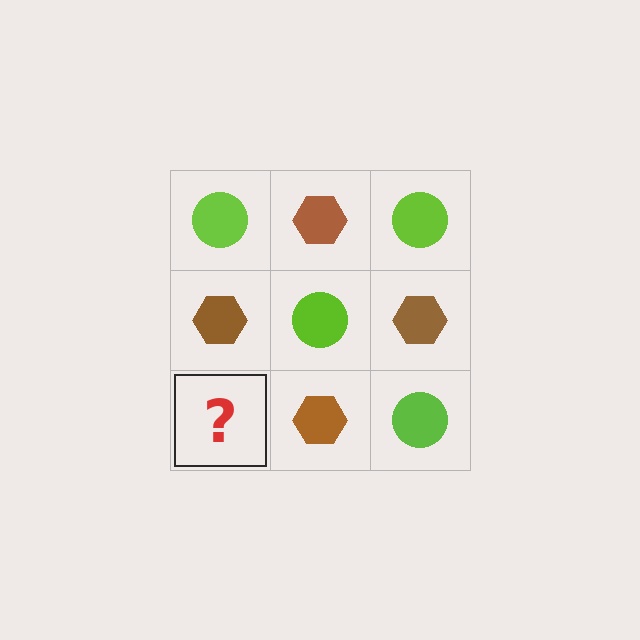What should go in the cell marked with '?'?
The missing cell should contain a lime circle.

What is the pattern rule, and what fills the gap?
The rule is that it alternates lime circle and brown hexagon in a checkerboard pattern. The gap should be filled with a lime circle.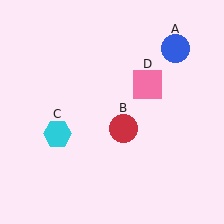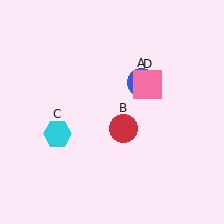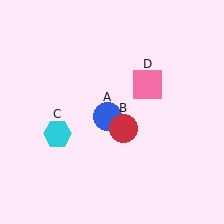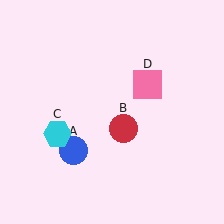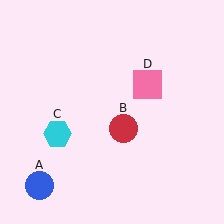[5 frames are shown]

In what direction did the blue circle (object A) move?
The blue circle (object A) moved down and to the left.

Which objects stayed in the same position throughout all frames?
Red circle (object B) and cyan hexagon (object C) and pink square (object D) remained stationary.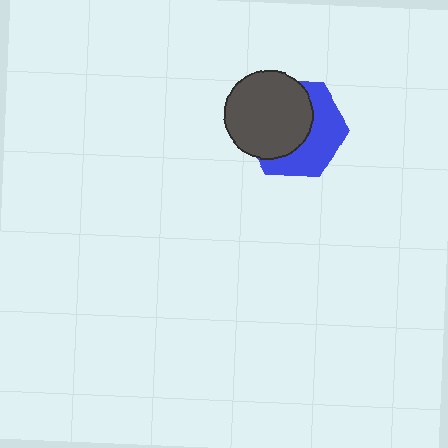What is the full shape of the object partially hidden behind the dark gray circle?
The partially hidden object is a blue hexagon.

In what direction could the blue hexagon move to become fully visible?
The blue hexagon could move toward the lower-right. That would shift it out from behind the dark gray circle entirely.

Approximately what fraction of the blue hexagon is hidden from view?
Roughly 55% of the blue hexagon is hidden behind the dark gray circle.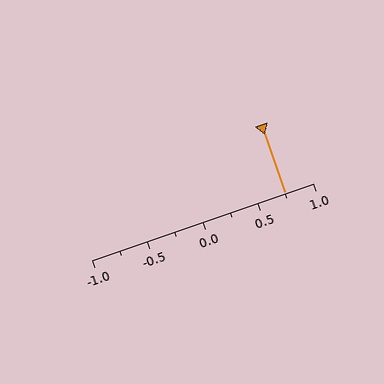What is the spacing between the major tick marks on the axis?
The major ticks are spaced 0.5 apart.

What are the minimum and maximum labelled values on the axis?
The axis runs from -1.0 to 1.0.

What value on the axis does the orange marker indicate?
The marker indicates approximately 0.75.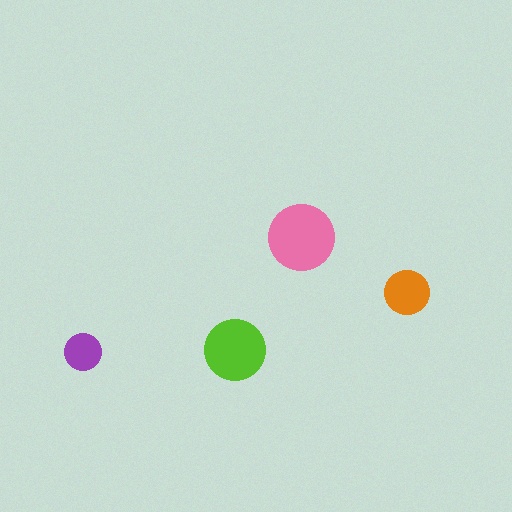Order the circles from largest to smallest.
the pink one, the lime one, the orange one, the purple one.